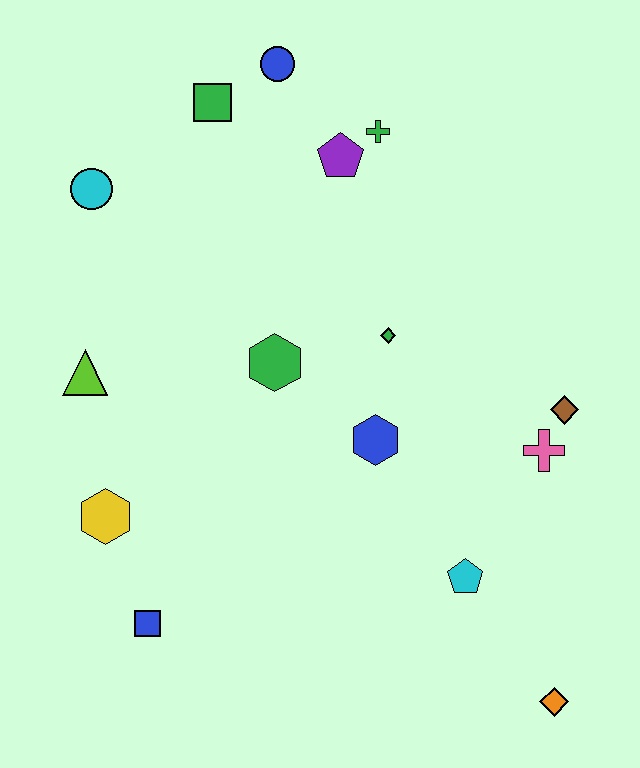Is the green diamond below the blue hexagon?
No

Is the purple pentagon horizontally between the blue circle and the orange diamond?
Yes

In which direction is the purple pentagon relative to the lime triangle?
The purple pentagon is to the right of the lime triangle.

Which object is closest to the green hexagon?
The green diamond is closest to the green hexagon.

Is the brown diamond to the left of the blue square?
No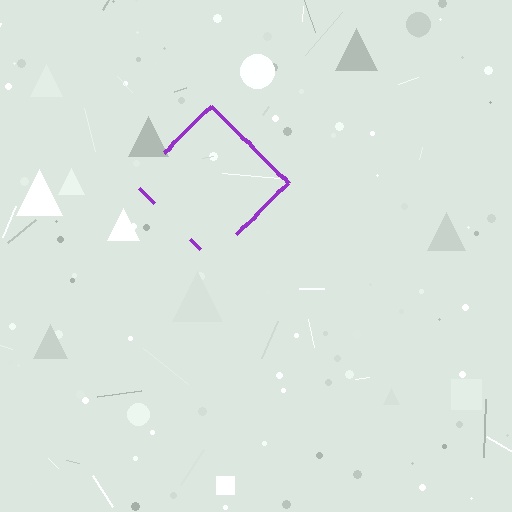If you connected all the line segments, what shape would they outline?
They would outline a diamond.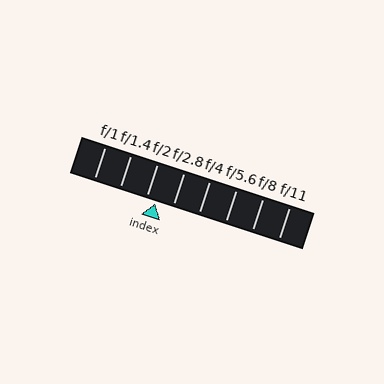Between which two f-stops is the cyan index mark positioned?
The index mark is between f/2 and f/2.8.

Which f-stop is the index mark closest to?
The index mark is closest to f/2.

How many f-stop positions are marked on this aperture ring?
There are 8 f-stop positions marked.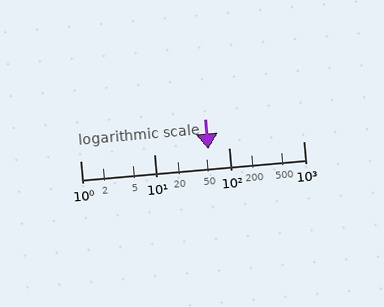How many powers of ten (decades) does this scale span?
The scale spans 3 decades, from 1 to 1000.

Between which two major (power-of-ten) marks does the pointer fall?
The pointer is between 10 and 100.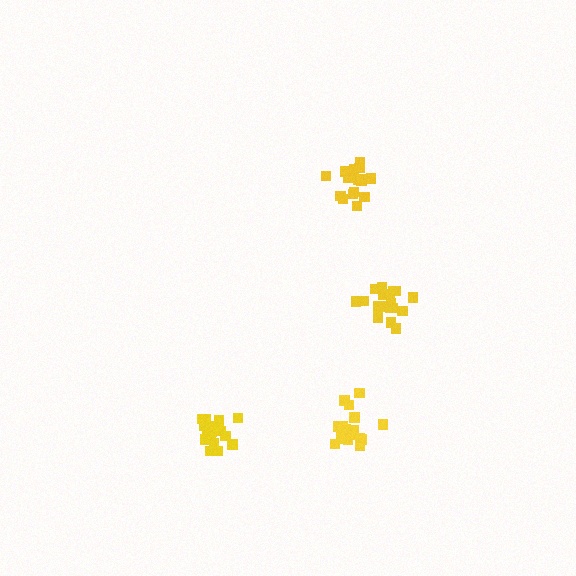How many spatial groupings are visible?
There are 4 spatial groupings.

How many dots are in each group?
Group 1: 16 dots, Group 2: 18 dots, Group 3: 19 dots, Group 4: 17 dots (70 total).